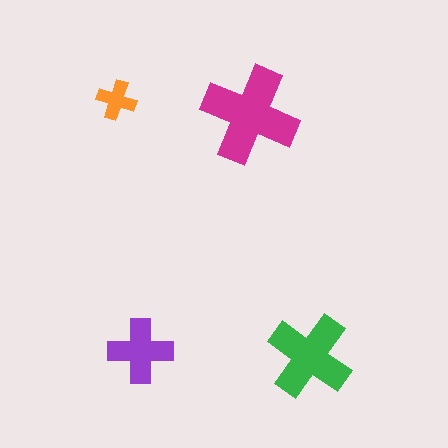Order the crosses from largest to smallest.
the magenta one, the green one, the purple one, the orange one.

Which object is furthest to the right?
The green cross is rightmost.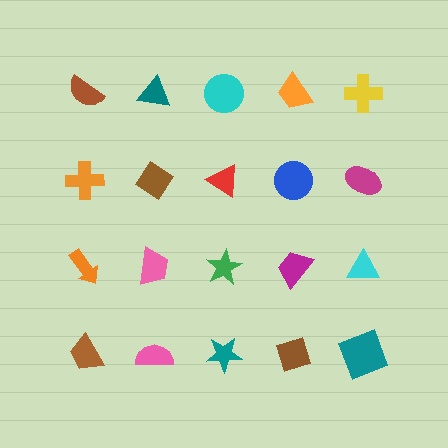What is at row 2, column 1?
An orange cross.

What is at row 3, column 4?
A magenta trapezoid.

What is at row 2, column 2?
A brown diamond.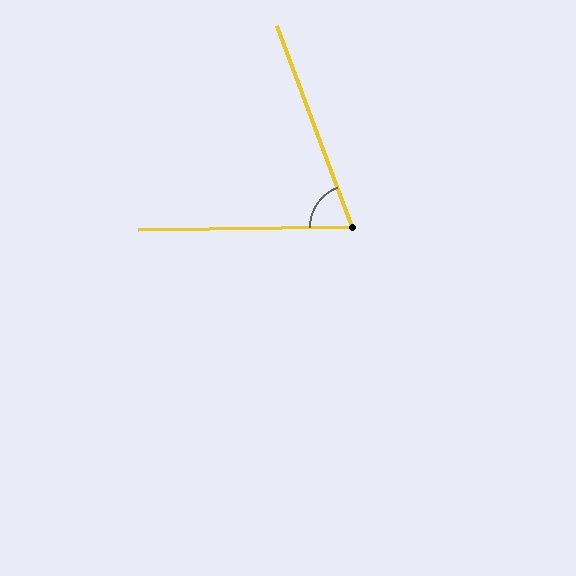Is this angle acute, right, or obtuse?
It is acute.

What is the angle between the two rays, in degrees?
Approximately 71 degrees.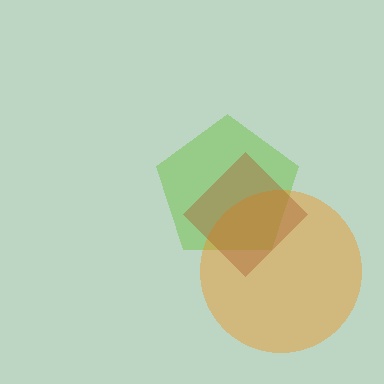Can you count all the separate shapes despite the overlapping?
Yes, there are 3 separate shapes.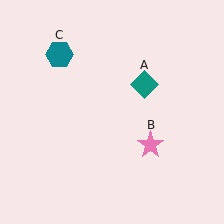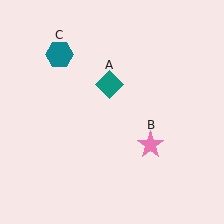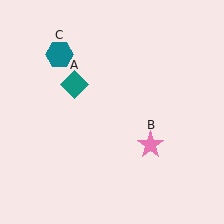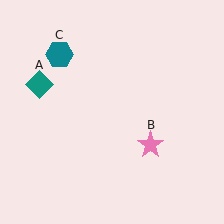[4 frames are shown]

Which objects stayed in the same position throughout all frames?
Pink star (object B) and teal hexagon (object C) remained stationary.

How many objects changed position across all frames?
1 object changed position: teal diamond (object A).